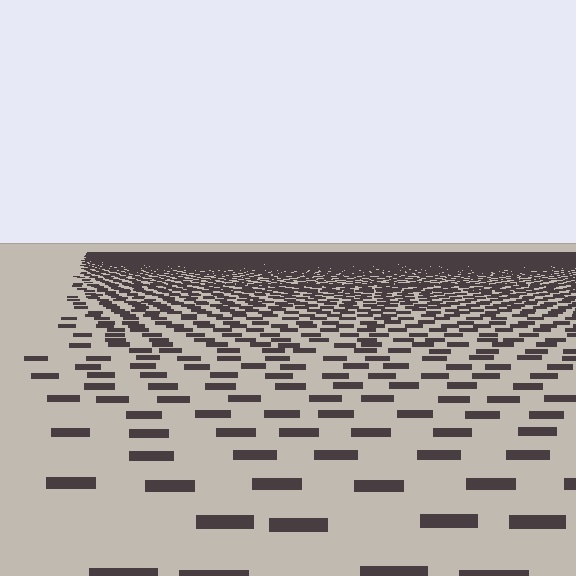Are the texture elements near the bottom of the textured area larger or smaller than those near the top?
Larger. Near the bottom, elements are closer to the viewer and appear at a bigger on-screen size.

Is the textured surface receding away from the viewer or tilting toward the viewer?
The surface is receding away from the viewer. Texture elements get smaller and denser toward the top.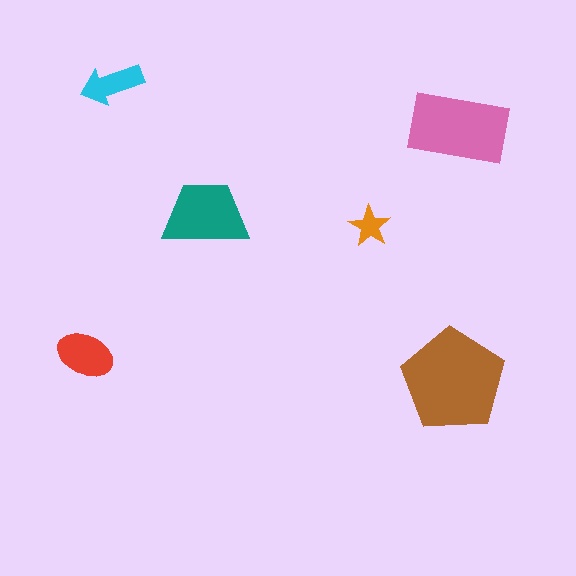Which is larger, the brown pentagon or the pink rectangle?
The brown pentagon.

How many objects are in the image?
There are 6 objects in the image.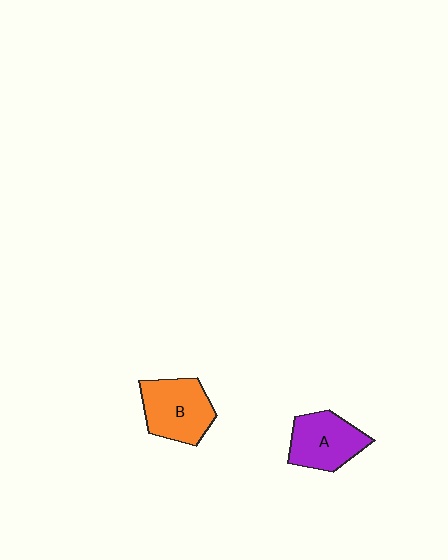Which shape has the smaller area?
Shape A (purple).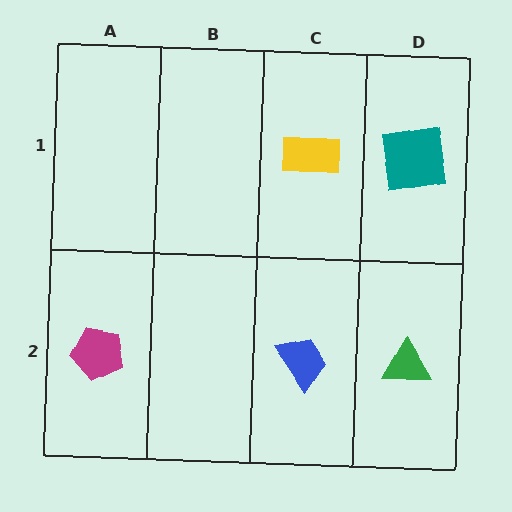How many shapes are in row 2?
3 shapes.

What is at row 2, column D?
A green triangle.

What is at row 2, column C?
A blue trapezoid.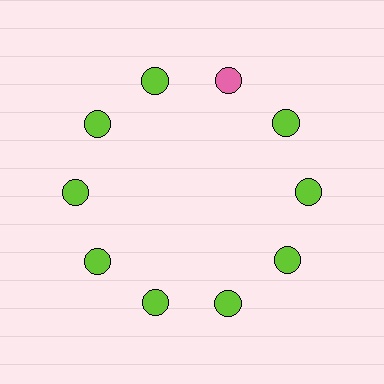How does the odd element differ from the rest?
It has a different color: pink instead of lime.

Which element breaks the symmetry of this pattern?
The pink circle at roughly the 1 o'clock position breaks the symmetry. All other shapes are lime circles.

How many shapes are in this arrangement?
There are 10 shapes arranged in a ring pattern.